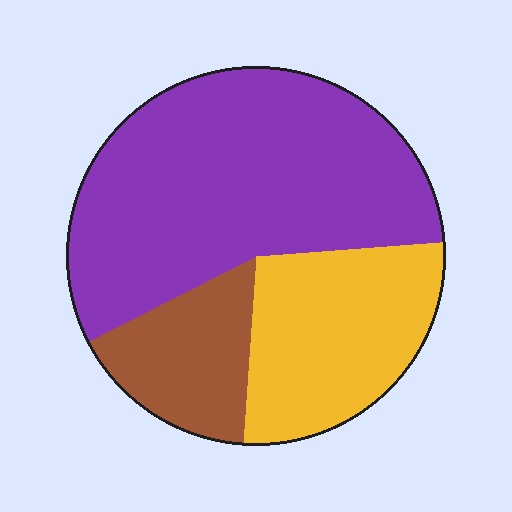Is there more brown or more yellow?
Yellow.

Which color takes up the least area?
Brown, at roughly 15%.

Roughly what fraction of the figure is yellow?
Yellow covers roughly 25% of the figure.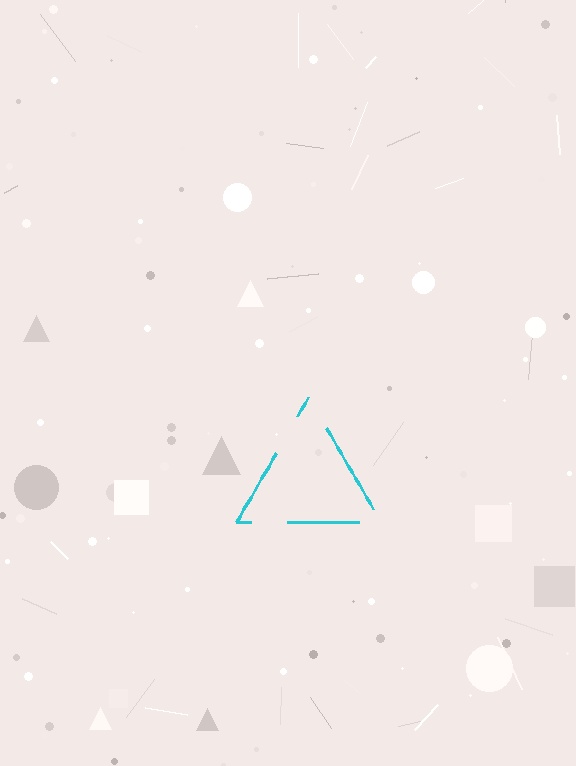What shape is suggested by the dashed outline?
The dashed outline suggests a triangle.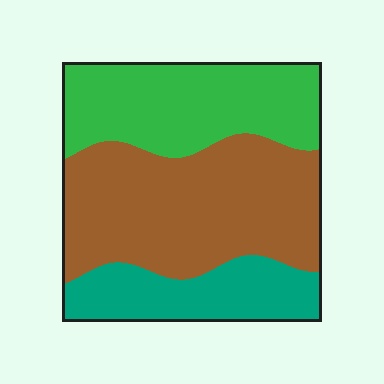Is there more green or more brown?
Brown.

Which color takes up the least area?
Teal, at roughly 20%.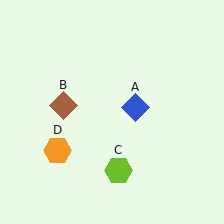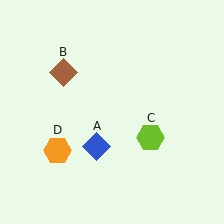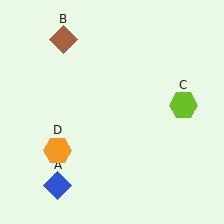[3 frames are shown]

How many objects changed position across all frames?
3 objects changed position: blue diamond (object A), brown diamond (object B), lime hexagon (object C).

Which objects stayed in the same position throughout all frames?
Orange hexagon (object D) remained stationary.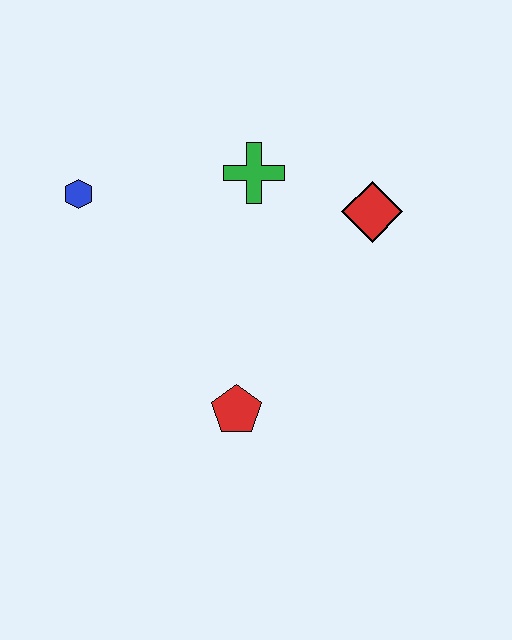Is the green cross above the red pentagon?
Yes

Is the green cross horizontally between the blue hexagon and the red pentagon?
No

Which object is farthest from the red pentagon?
The blue hexagon is farthest from the red pentagon.